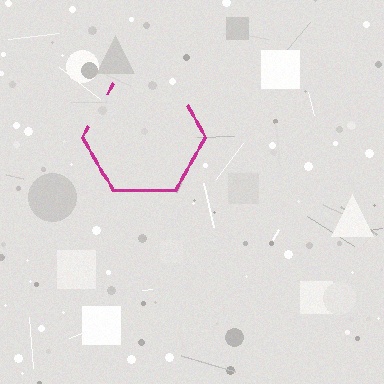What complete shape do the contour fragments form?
The contour fragments form a hexagon.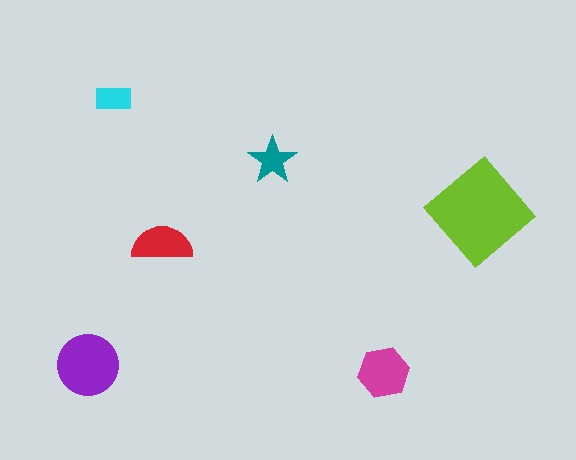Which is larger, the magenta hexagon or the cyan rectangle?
The magenta hexagon.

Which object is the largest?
The lime diamond.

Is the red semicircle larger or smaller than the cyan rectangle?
Larger.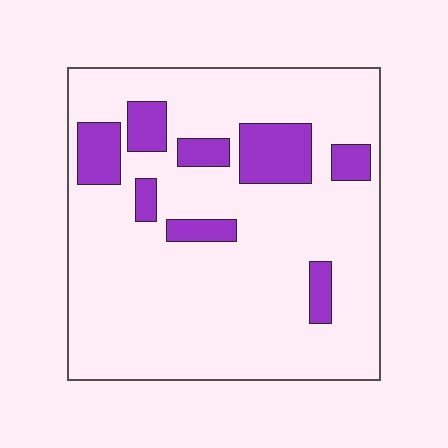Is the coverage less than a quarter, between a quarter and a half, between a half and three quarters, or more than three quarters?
Less than a quarter.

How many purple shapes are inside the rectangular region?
8.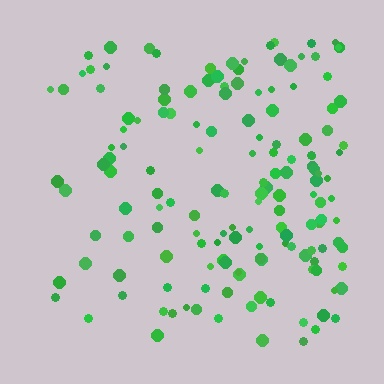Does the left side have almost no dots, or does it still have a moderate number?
Still a moderate number, just noticeably fewer than the right.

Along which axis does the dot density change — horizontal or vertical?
Horizontal.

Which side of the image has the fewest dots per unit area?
The left.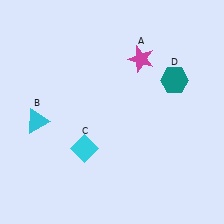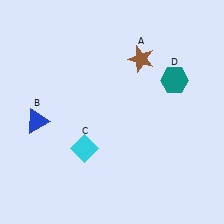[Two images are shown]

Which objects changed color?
A changed from magenta to brown. B changed from cyan to blue.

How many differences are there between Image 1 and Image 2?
There are 2 differences between the two images.